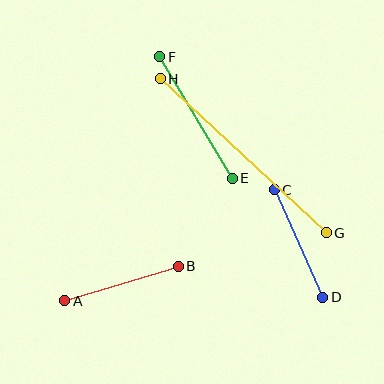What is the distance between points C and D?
The distance is approximately 118 pixels.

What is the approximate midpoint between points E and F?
The midpoint is at approximately (196, 117) pixels.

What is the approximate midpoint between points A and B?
The midpoint is at approximately (121, 284) pixels.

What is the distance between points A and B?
The distance is approximately 118 pixels.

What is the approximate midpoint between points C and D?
The midpoint is at approximately (298, 244) pixels.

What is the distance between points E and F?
The distance is approximately 142 pixels.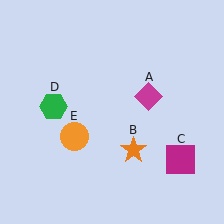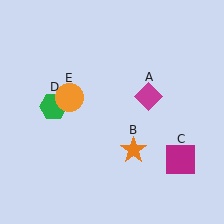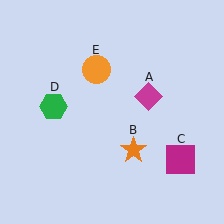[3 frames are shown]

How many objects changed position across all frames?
1 object changed position: orange circle (object E).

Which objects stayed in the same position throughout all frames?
Magenta diamond (object A) and orange star (object B) and magenta square (object C) and green hexagon (object D) remained stationary.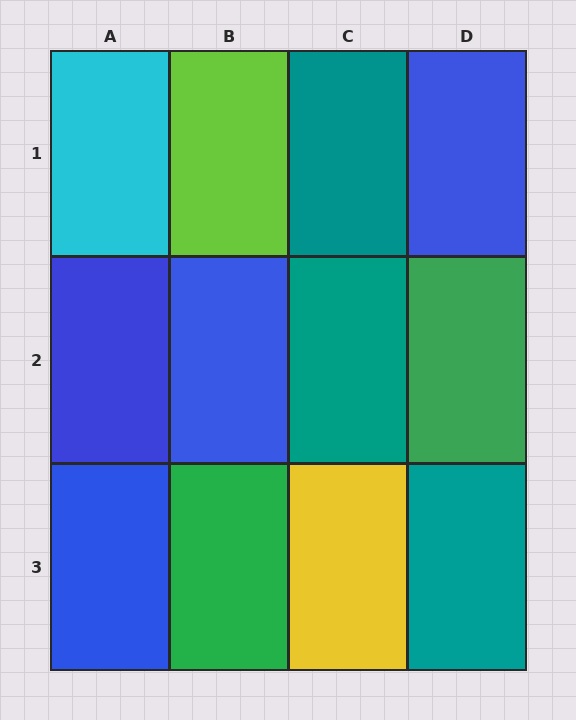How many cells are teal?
3 cells are teal.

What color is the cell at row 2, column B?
Blue.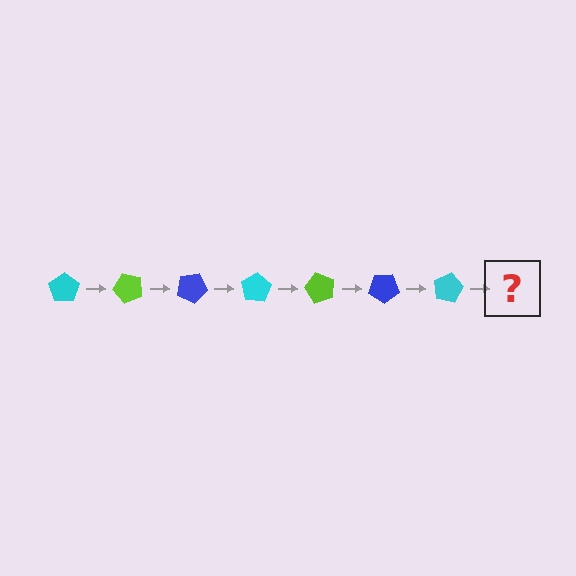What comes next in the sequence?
The next element should be a lime pentagon, rotated 350 degrees from the start.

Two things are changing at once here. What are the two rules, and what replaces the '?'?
The two rules are that it rotates 50 degrees each step and the color cycles through cyan, lime, and blue. The '?' should be a lime pentagon, rotated 350 degrees from the start.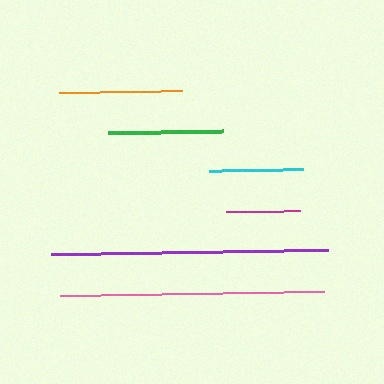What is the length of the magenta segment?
The magenta segment is approximately 73 pixels long.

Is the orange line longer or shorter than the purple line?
The purple line is longer than the orange line.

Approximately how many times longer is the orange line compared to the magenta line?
The orange line is approximately 1.7 times the length of the magenta line.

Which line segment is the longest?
The purple line is the longest at approximately 278 pixels.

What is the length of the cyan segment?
The cyan segment is approximately 94 pixels long.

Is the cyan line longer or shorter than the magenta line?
The cyan line is longer than the magenta line.